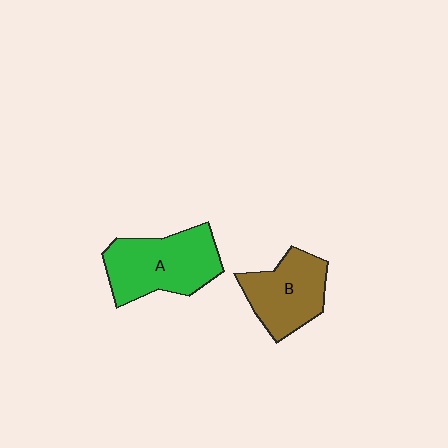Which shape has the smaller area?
Shape B (brown).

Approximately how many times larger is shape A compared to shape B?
Approximately 1.3 times.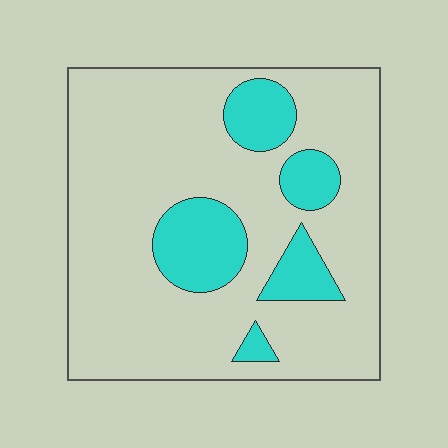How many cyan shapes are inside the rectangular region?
5.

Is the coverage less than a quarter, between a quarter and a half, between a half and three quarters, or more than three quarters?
Less than a quarter.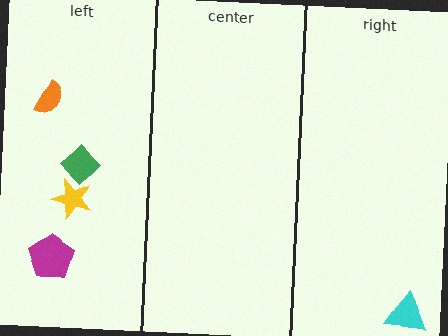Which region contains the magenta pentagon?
The left region.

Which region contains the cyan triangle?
The right region.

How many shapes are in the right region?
1.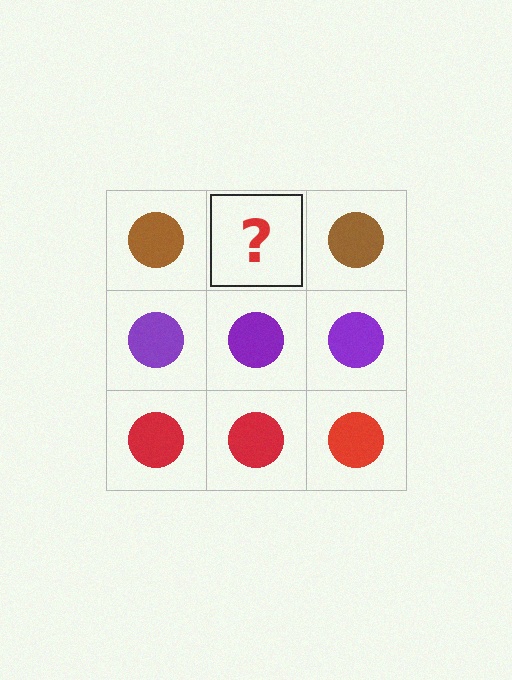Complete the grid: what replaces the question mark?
The question mark should be replaced with a brown circle.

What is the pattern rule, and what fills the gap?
The rule is that each row has a consistent color. The gap should be filled with a brown circle.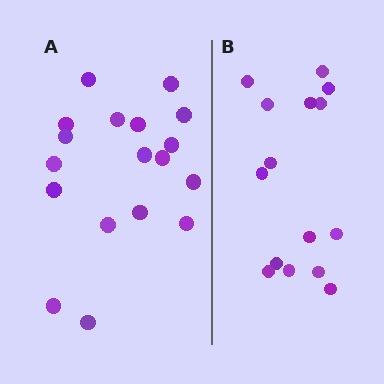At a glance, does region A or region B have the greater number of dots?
Region A (the left region) has more dots.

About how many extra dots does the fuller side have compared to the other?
Region A has just a few more — roughly 2 or 3 more dots than region B.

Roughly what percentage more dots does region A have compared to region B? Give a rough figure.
About 20% more.